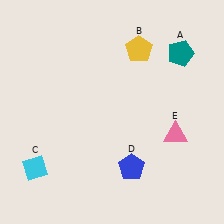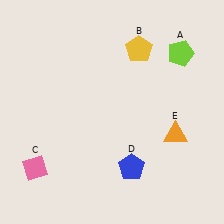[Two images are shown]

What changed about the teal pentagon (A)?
In Image 1, A is teal. In Image 2, it changed to lime.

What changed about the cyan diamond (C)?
In Image 1, C is cyan. In Image 2, it changed to pink.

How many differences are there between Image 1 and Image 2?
There are 3 differences between the two images.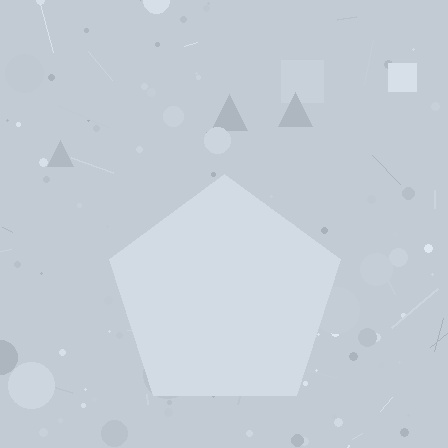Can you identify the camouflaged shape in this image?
The camouflaged shape is a pentagon.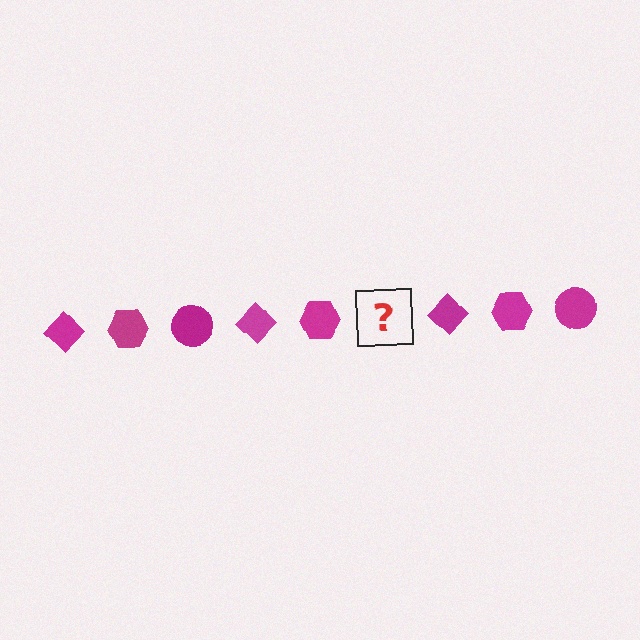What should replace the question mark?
The question mark should be replaced with a magenta circle.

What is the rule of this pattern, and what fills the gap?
The rule is that the pattern cycles through diamond, hexagon, circle shapes in magenta. The gap should be filled with a magenta circle.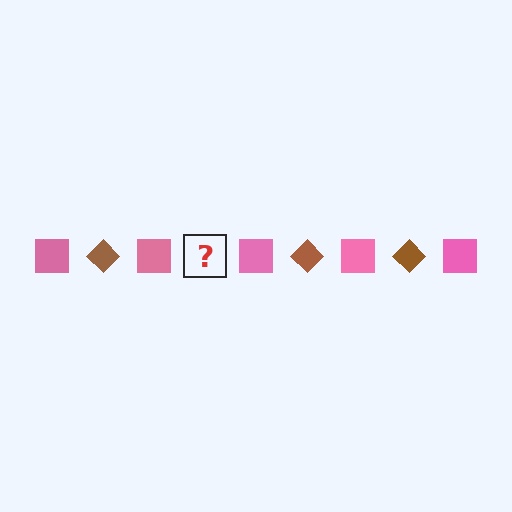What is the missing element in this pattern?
The missing element is a brown diamond.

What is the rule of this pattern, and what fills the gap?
The rule is that the pattern alternates between pink square and brown diamond. The gap should be filled with a brown diamond.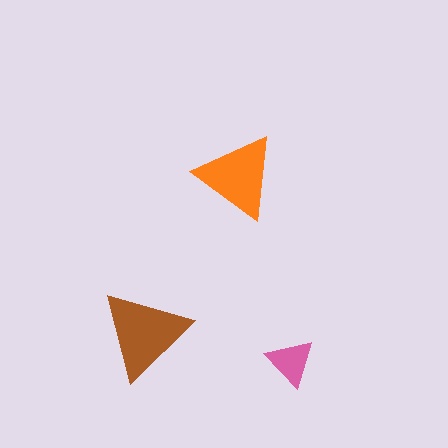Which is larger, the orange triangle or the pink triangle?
The orange one.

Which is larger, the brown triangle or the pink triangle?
The brown one.